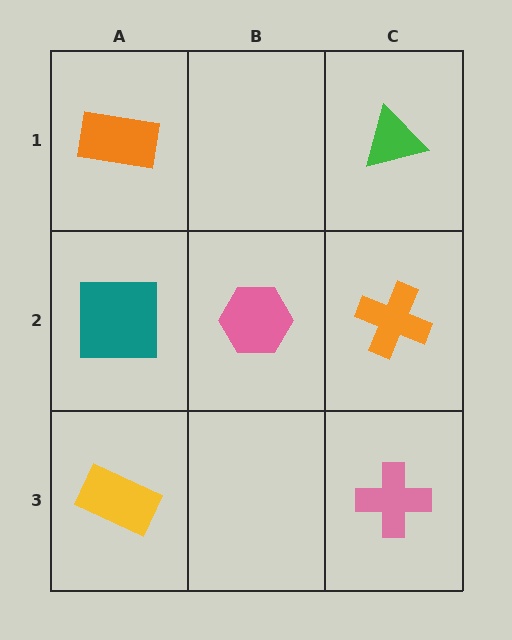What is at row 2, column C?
An orange cross.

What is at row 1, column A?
An orange rectangle.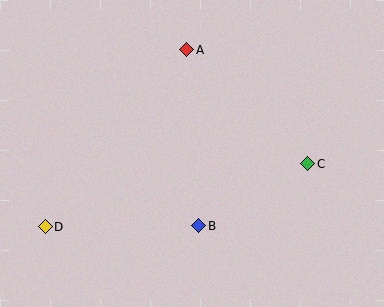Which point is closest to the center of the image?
Point B at (199, 226) is closest to the center.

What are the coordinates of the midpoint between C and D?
The midpoint between C and D is at (176, 195).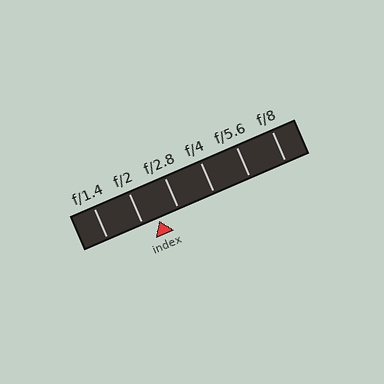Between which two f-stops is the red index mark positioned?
The index mark is between f/2 and f/2.8.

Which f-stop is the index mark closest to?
The index mark is closest to f/2.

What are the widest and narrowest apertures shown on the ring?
The widest aperture shown is f/1.4 and the narrowest is f/8.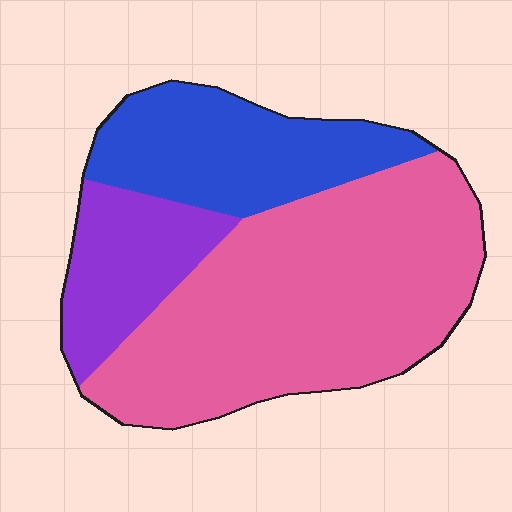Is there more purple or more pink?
Pink.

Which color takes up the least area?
Purple, at roughly 15%.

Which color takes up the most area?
Pink, at roughly 60%.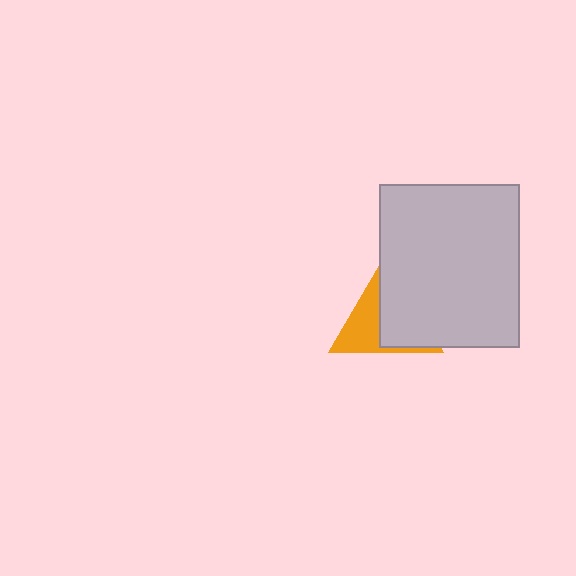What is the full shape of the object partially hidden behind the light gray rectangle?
The partially hidden object is an orange triangle.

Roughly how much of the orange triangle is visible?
About half of it is visible (roughly 46%).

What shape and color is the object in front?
The object in front is a light gray rectangle.